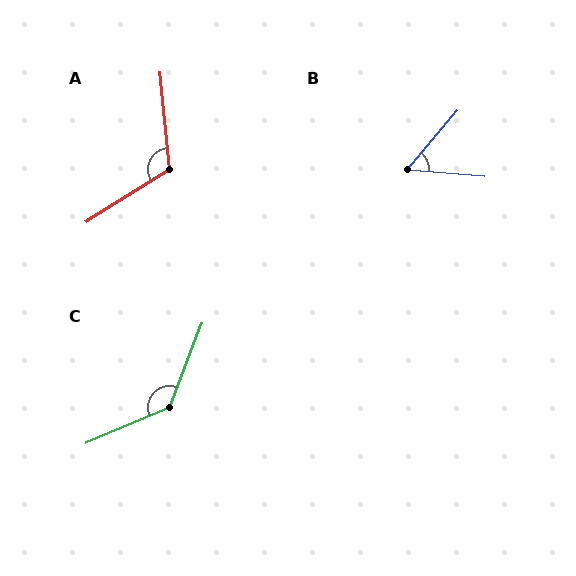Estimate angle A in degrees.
Approximately 117 degrees.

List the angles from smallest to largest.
B (55°), A (117°), C (134°).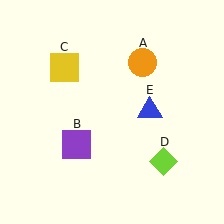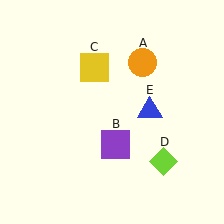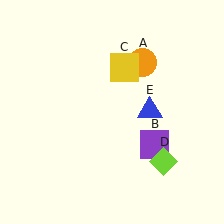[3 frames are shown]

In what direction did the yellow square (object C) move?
The yellow square (object C) moved right.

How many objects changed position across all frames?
2 objects changed position: purple square (object B), yellow square (object C).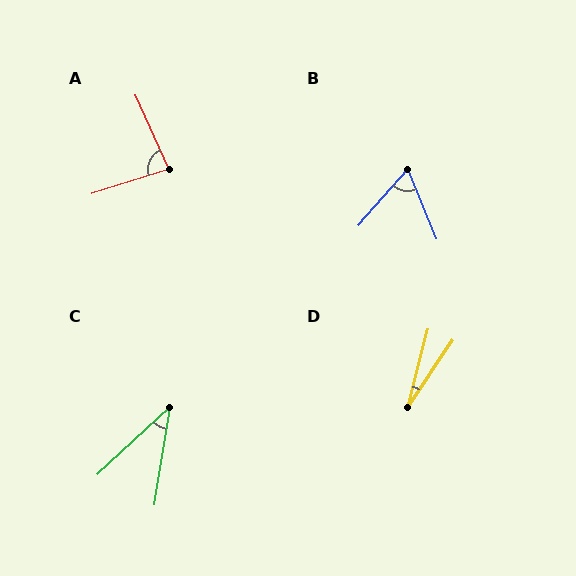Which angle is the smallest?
D, at approximately 19 degrees.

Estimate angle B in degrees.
Approximately 64 degrees.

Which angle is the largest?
A, at approximately 83 degrees.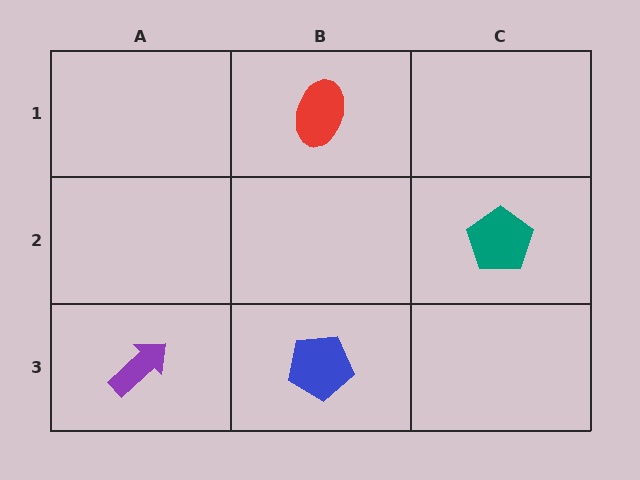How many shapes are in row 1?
1 shape.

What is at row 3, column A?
A purple arrow.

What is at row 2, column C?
A teal pentagon.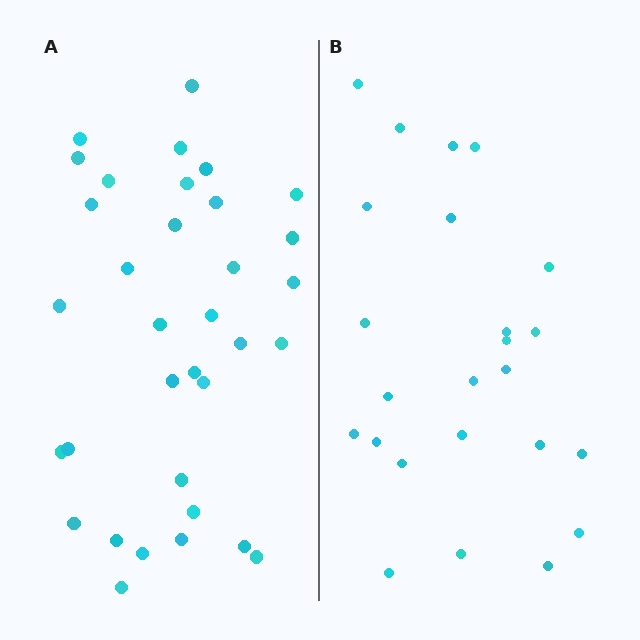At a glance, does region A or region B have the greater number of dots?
Region A (the left region) has more dots.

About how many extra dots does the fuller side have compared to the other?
Region A has roughly 10 or so more dots than region B.